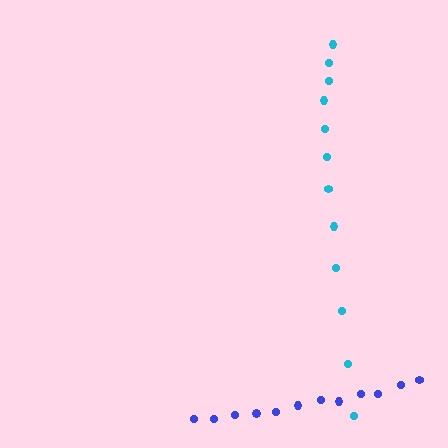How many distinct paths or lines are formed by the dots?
There are 2 distinct paths.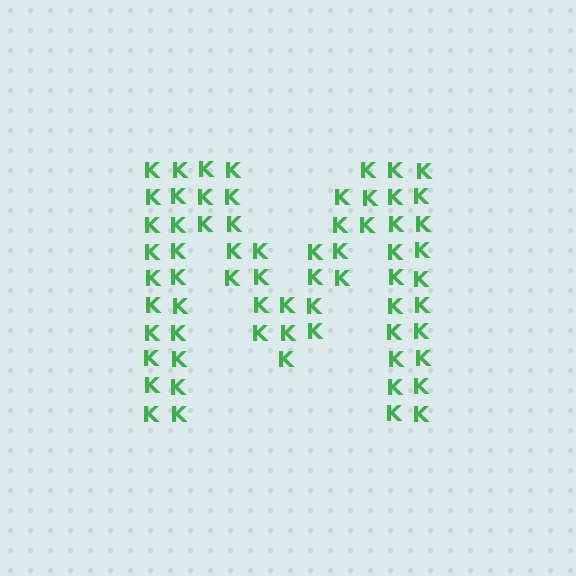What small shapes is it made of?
It is made of small letter K's.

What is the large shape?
The large shape is the letter M.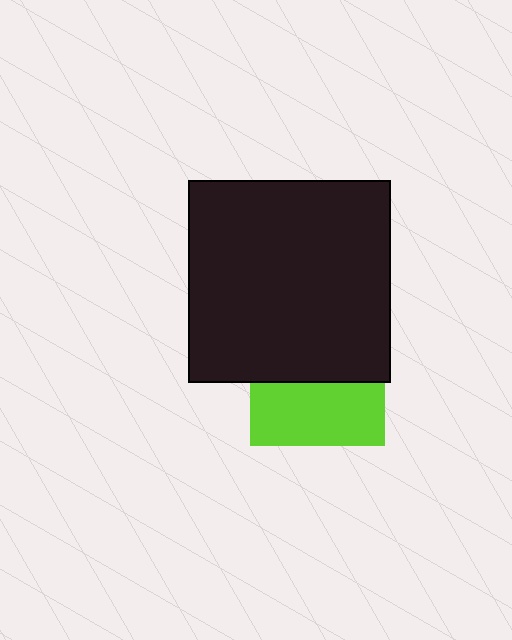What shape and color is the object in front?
The object in front is a black square.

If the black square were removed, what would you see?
You would see the complete lime square.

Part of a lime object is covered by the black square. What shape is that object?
It is a square.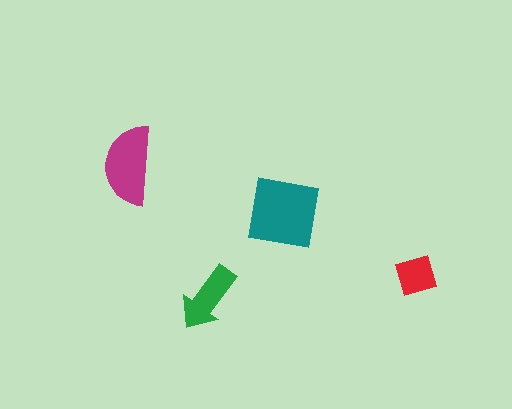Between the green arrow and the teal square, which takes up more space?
The teal square.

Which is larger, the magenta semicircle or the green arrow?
The magenta semicircle.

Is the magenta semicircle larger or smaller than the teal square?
Smaller.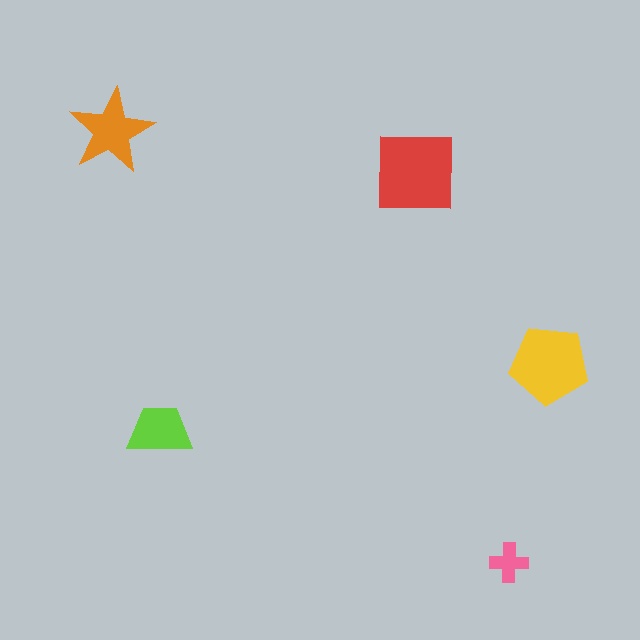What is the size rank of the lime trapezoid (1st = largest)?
4th.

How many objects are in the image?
There are 5 objects in the image.